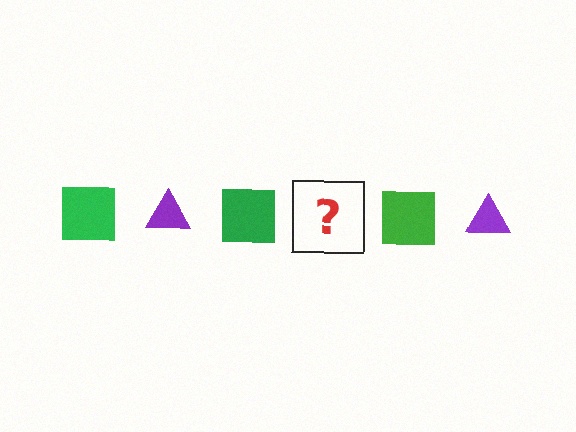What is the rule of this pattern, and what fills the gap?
The rule is that the pattern alternates between green square and purple triangle. The gap should be filled with a purple triangle.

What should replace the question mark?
The question mark should be replaced with a purple triangle.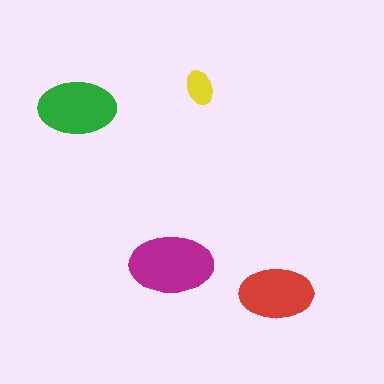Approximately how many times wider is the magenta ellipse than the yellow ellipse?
About 2.5 times wider.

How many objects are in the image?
There are 4 objects in the image.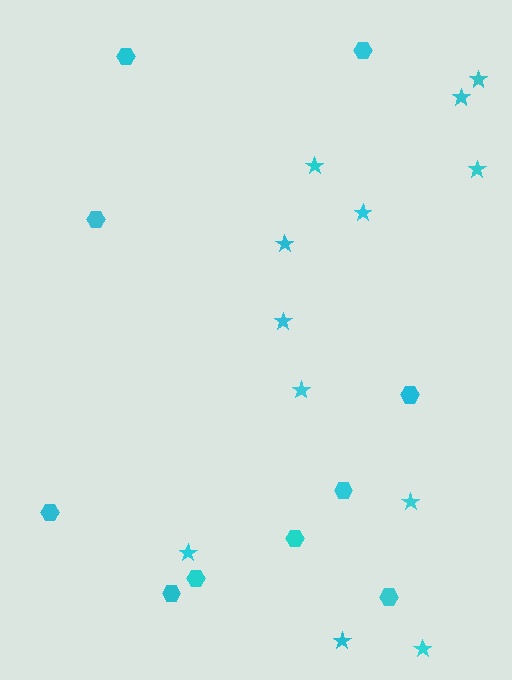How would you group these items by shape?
There are 2 groups: one group of stars (12) and one group of hexagons (10).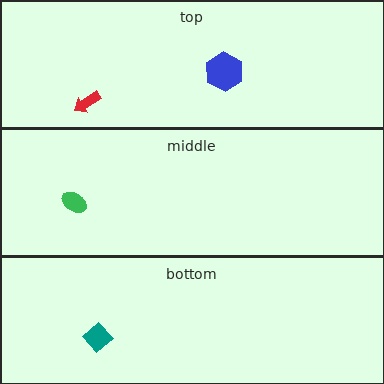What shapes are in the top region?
The blue hexagon, the red arrow.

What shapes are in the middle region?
The green ellipse.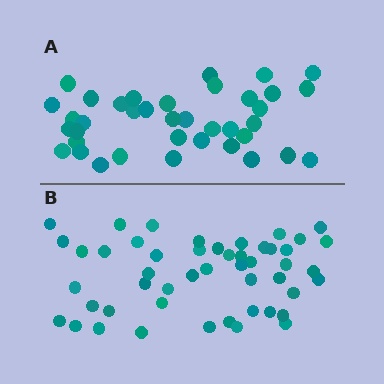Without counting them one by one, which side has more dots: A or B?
Region B (the bottom region) has more dots.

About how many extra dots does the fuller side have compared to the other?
Region B has roughly 12 or so more dots than region A.